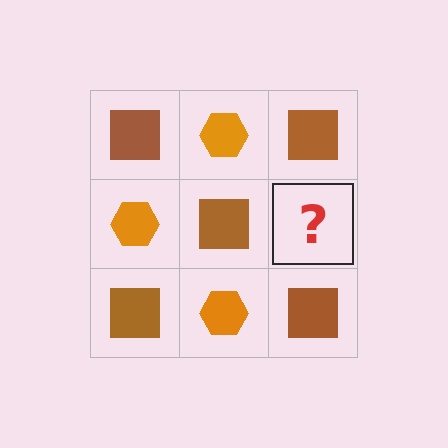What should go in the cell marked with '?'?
The missing cell should contain an orange hexagon.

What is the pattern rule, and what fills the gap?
The rule is that it alternates brown square and orange hexagon in a checkerboard pattern. The gap should be filled with an orange hexagon.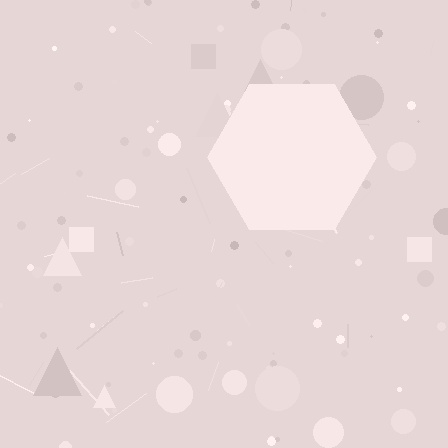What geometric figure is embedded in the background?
A hexagon is embedded in the background.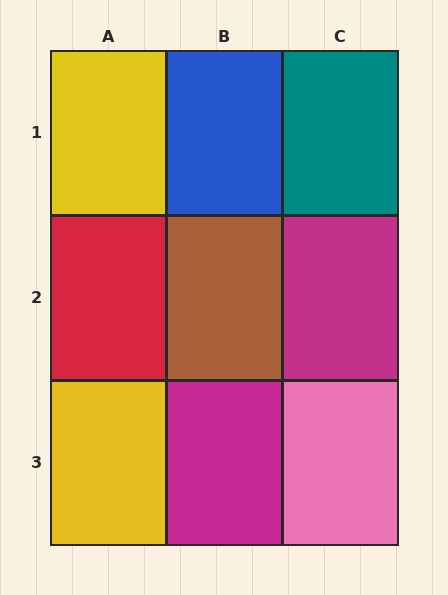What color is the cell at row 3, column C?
Pink.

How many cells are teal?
1 cell is teal.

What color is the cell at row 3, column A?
Yellow.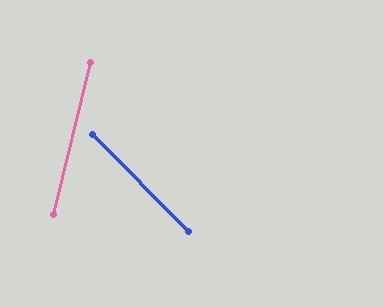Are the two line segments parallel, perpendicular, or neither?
Neither parallel nor perpendicular — they differ by about 58°.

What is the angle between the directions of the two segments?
Approximately 58 degrees.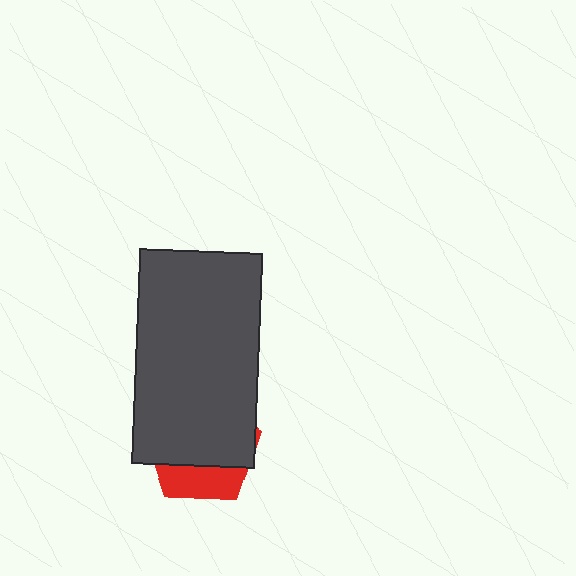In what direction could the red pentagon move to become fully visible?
The red pentagon could move down. That would shift it out from behind the dark gray rectangle entirely.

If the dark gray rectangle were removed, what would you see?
You would see the complete red pentagon.